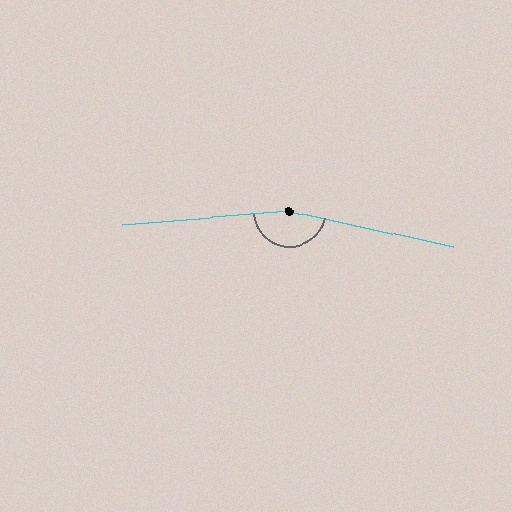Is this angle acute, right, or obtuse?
It is obtuse.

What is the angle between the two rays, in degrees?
Approximately 163 degrees.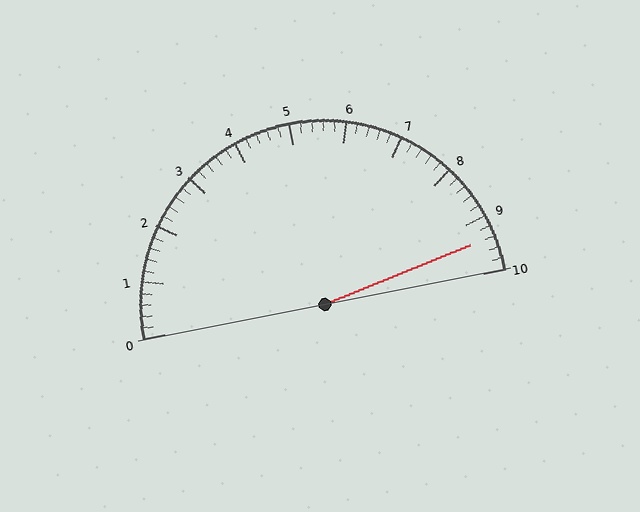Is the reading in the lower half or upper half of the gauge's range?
The reading is in the upper half of the range (0 to 10).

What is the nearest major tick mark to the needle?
The nearest major tick mark is 9.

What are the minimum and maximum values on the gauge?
The gauge ranges from 0 to 10.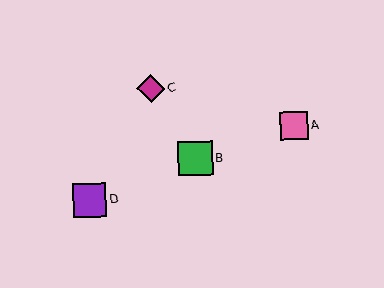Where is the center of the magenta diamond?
The center of the magenta diamond is at (151, 88).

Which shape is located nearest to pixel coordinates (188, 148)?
The green square (labeled B) at (195, 159) is nearest to that location.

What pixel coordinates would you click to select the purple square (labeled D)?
Click at (89, 200) to select the purple square D.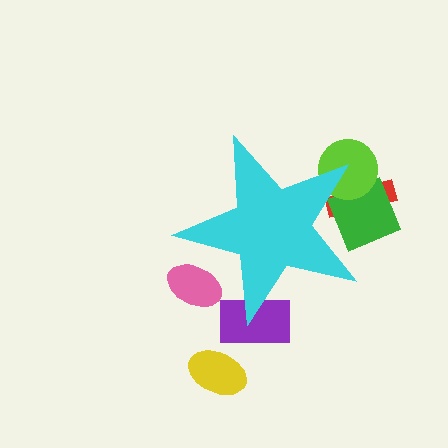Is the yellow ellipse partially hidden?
No, the yellow ellipse is fully visible.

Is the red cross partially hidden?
Yes, the red cross is partially hidden behind the cyan star.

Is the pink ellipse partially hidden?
Yes, the pink ellipse is partially hidden behind the cyan star.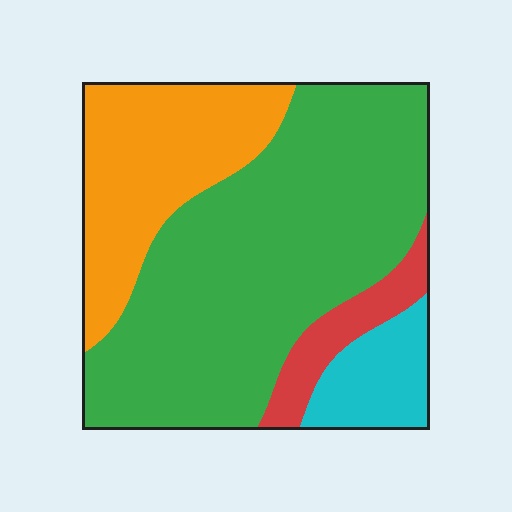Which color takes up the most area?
Green, at roughly 60%.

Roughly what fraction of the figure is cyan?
Cyan covers about 10% of the figure.